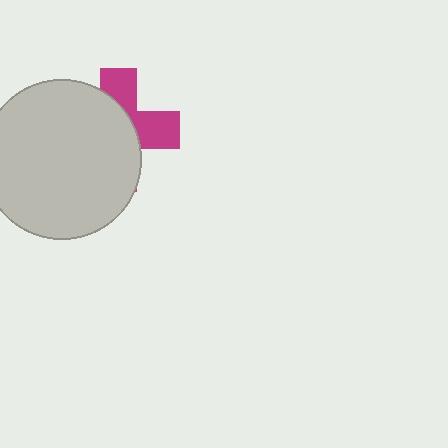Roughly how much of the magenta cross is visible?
A small part of it is visible (roughly 38%).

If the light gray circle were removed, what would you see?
You would see the complete magenta cross.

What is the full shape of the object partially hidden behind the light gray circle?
The partially hidden object is a magenta cross.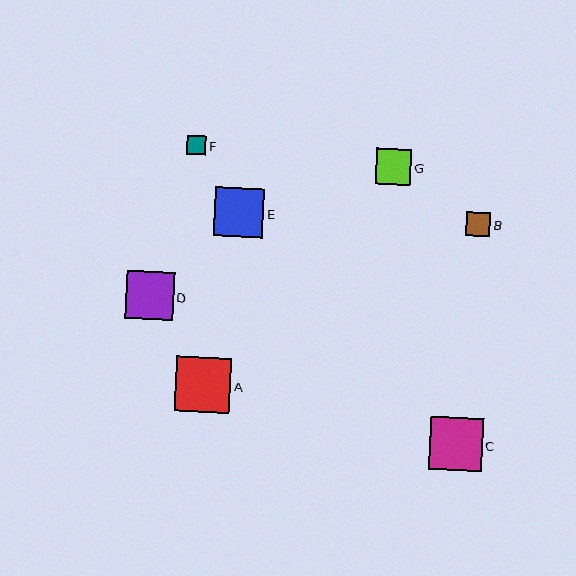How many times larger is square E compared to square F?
Square E is approximately 2.6 times the size of square F.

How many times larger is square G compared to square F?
Square G is approximately 1.9 times the size of square F.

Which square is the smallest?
Square F is the smallest with a size of approximately 19 pixels.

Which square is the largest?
Square A is the largest with a size of approximately 55 pixels.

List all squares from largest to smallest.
From largest to smallest: A, C, E, D, G, B, F.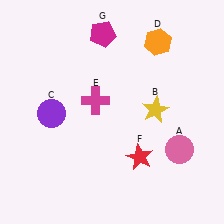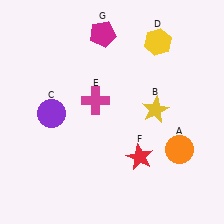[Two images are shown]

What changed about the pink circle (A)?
In Image 1, A is pink. In Image 2, it changed to orange.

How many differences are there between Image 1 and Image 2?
There are 2 differences between the two images.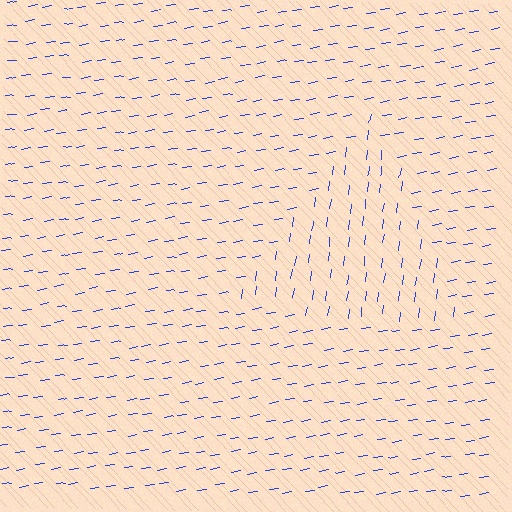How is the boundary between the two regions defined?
The boundary is defined purely by a change in line orientation (approximately 73 degrees difference). All lines are the same color and thickness.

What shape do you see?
I see a triangle.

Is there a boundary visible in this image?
Yes, there is a texture boundary formed by a change in line orientation.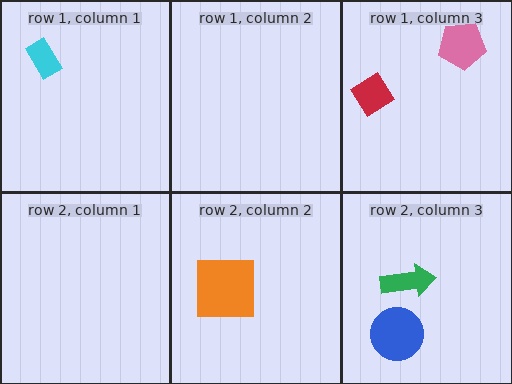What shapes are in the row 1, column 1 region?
The cyan rectangle.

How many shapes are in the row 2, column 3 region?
2.